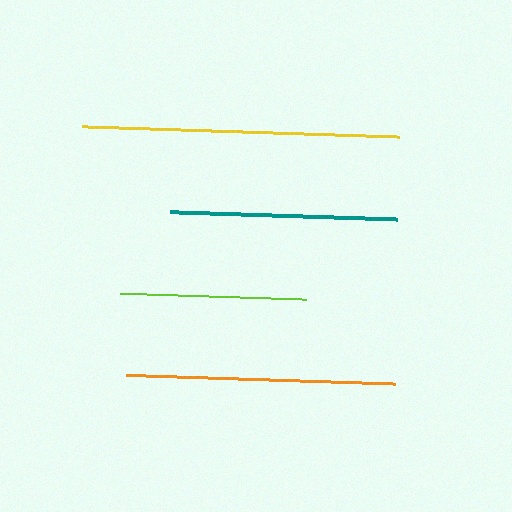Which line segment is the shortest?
The lime line is the shortest at approximately 186 pixels.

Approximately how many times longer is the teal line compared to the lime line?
The teal line is approximately 1.2 times the length of the lime line.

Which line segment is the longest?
The yellow line is the longest at approximately 317 pixels.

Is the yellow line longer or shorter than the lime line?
The yellow line is longer than the lime line.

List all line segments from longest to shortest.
From longest to shortest: yellow, orange, teal, lime.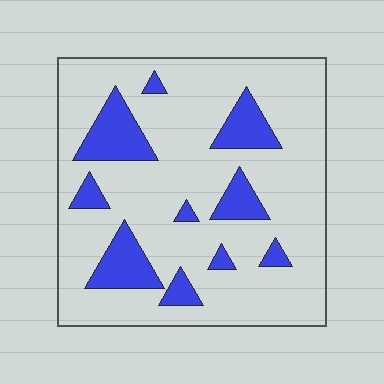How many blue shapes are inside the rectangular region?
10.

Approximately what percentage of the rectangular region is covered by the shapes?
Approximately 20%.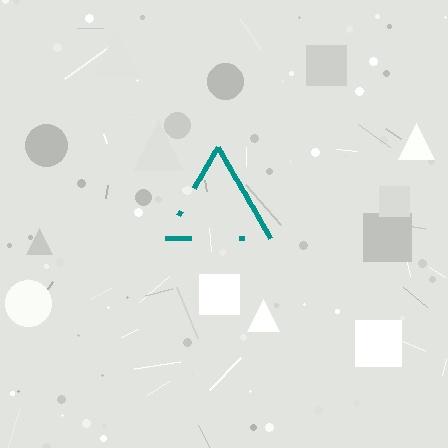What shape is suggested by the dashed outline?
The dashed outline suggests a triangle.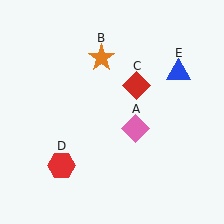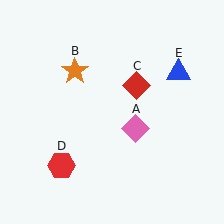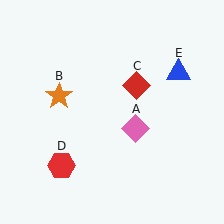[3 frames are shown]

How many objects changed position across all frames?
1 object changed position: orange star (object B).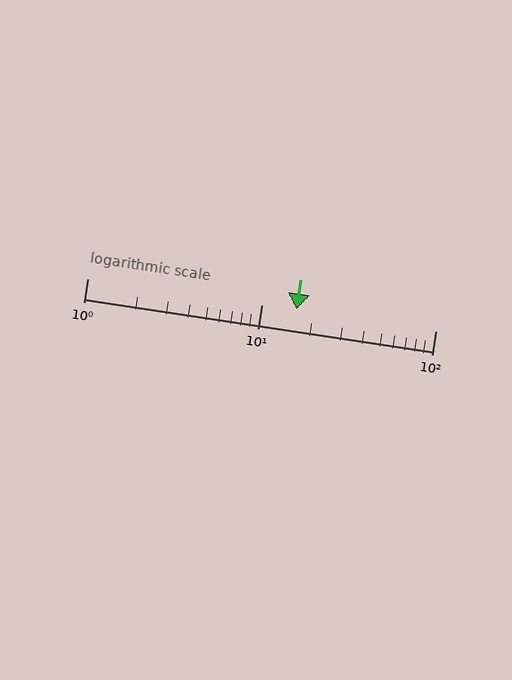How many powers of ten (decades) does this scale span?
The scale spans 2 decades, from 1 to 100.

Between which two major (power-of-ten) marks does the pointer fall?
The pointer is between 10 and 100.